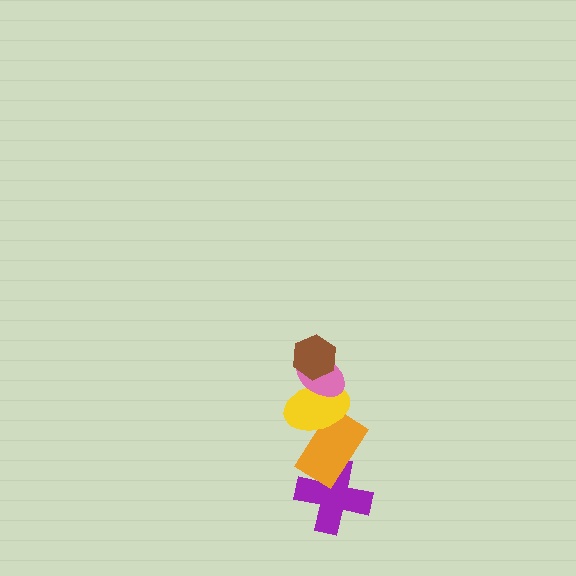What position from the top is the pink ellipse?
The pink ellipse is 2nd from the top.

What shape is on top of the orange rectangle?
The yellow ellipse is on top of the orange rectangle.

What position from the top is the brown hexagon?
The brown hexagon is 1st from the top.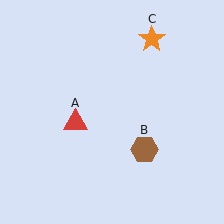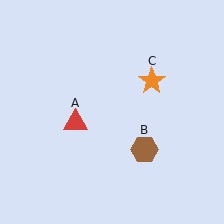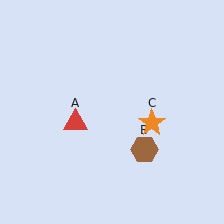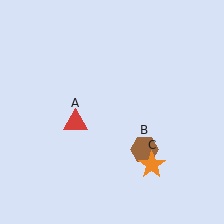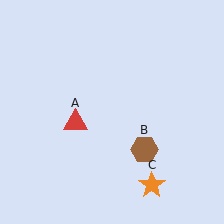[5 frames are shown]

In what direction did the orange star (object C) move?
The orange star (object C) moved down.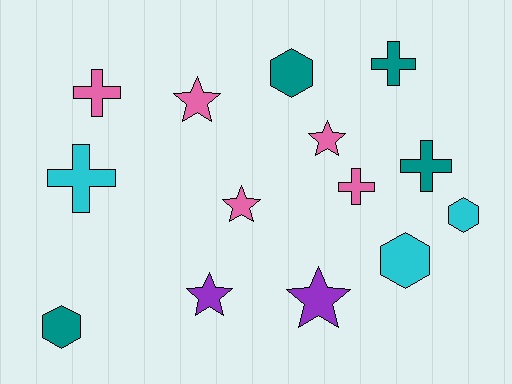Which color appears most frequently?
Pink, with 5 objects.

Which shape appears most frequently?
Cross, with 5 objects.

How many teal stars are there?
There are no teal stars.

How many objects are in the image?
There are 14 objects.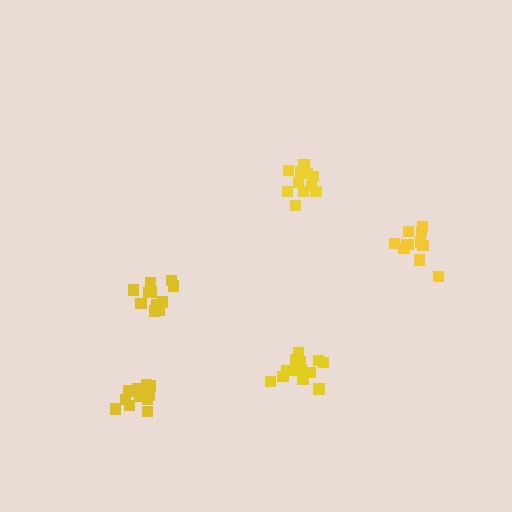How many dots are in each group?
Group 1: 11 dots, Group 2: 14 dots, Group 3: 14 dots, Group 4: 11 dots, Group 5: 11 dots (61 total).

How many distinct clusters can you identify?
There are 5 distinct clusters.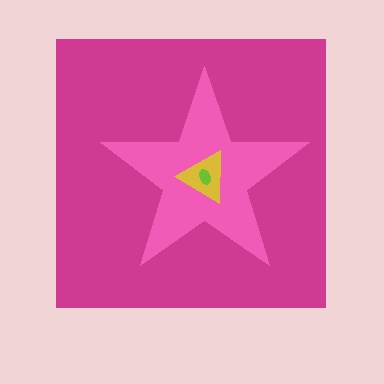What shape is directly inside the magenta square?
The pink star.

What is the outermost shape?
The magenta square.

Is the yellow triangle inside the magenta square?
Yes.